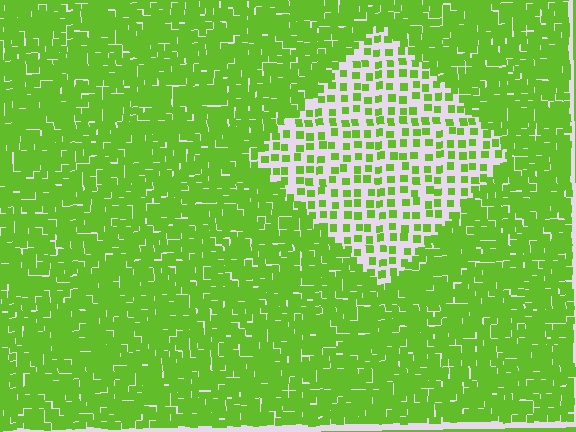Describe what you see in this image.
The image contains small lime elements arranged at two different densities. A diamond-shaped region is visible where the elements are less densely packed than the surrounding area.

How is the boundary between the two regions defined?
The boundary is defined by a change in element density (approximately 2.8x ratio). All elements are the same color, size, and shape.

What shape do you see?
I see a diamond.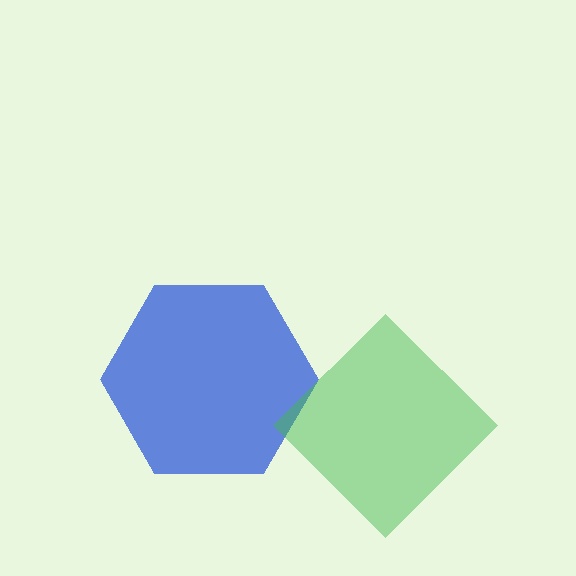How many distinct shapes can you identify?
There are 2 distinct shapes: a blue hexagon, a green diamond.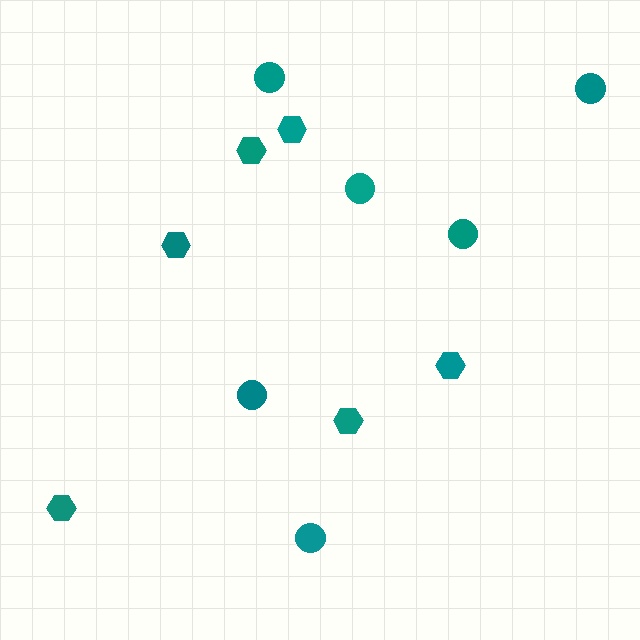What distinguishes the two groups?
There are 2 groups: one group of hexagons (6) and one group of circles (6).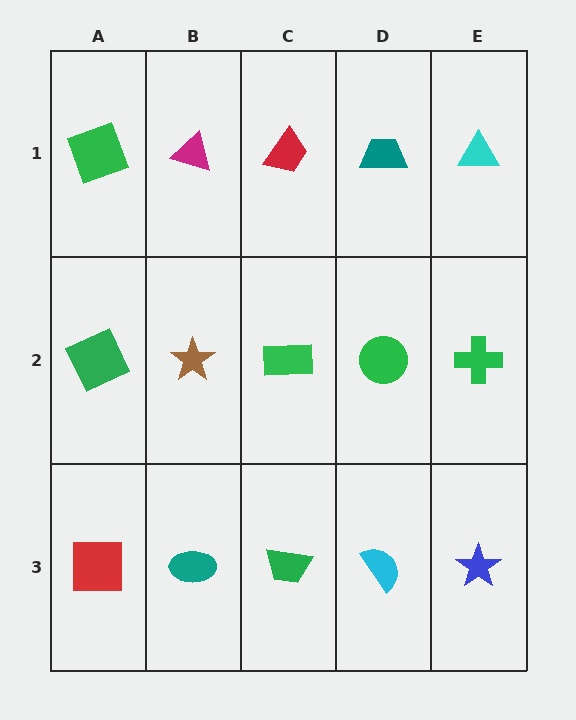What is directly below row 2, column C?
A green trapezoid.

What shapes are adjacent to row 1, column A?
A green square (row 2, column A), a magenta triangle (row 1, column B).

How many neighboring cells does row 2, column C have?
4.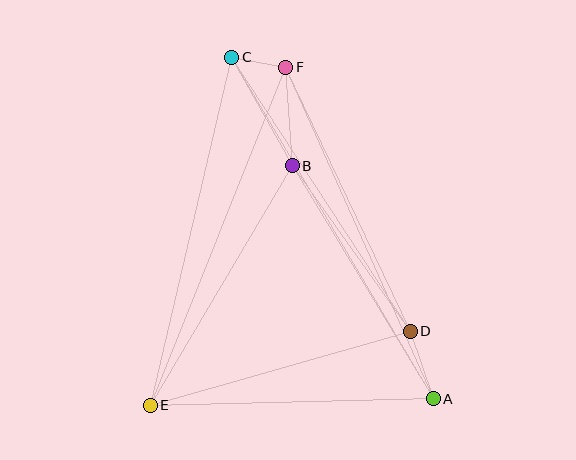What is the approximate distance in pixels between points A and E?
The distance between A and E is approximately 283 pixels.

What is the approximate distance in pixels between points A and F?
The distance between A and F is approximately 363 pixels.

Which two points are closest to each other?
Points C and F are closest to each other.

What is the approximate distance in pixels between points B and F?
The distance between B and F is approximately 99 pixels.